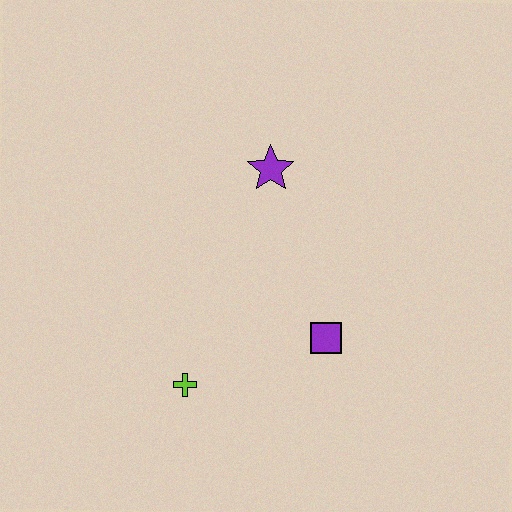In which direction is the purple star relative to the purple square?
The purple star is above the purple square.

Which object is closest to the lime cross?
The purple square is closest to the lime cross.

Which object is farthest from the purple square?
The purple star is farthest from the purple square.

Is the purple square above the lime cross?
Yes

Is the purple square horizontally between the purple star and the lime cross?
No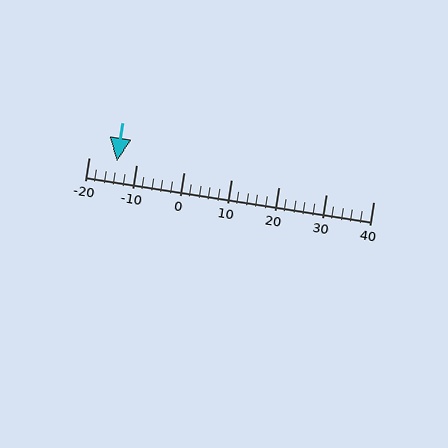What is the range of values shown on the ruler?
The ruler shows values from -20 to 40.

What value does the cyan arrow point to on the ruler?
The cyan arrow points to approximately -14.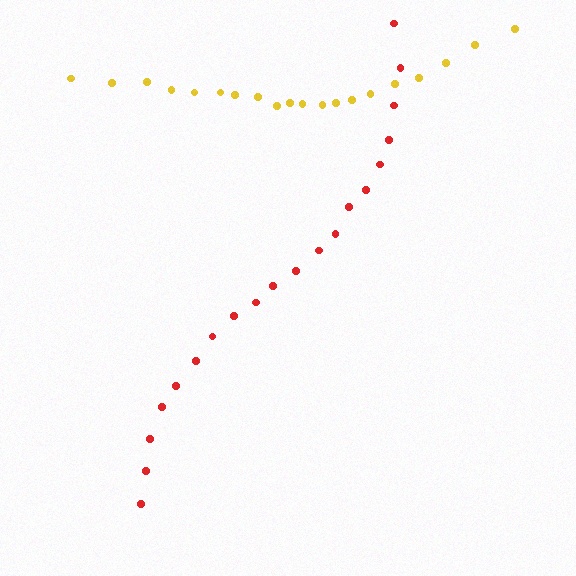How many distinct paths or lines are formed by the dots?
There are 2 distinct paths.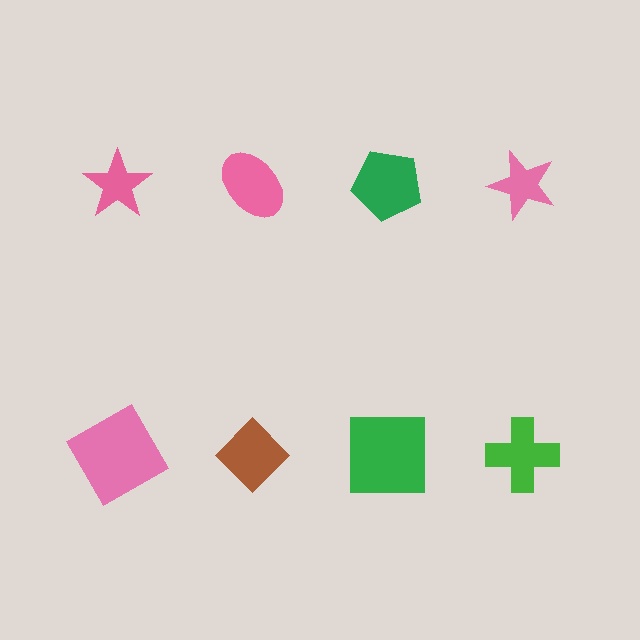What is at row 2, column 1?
A pink square.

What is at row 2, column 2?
A brown diamond.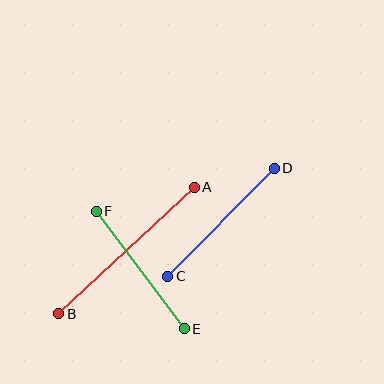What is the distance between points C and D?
The distance is approximately 151 pixels.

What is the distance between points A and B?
The distance is approximately 185 pixels.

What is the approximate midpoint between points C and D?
The midpoint is at approximately (221, 222) pixels.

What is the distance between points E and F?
The distance is approximately 147 pixels.